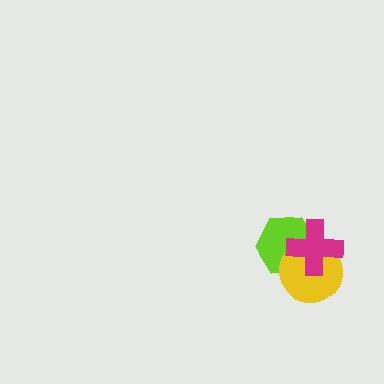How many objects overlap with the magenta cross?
2 objects overlap with the magenta cross.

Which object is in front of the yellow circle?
The magenta cross is in front of the yellow circle.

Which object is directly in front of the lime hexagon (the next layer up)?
The yellow circle is directly in front of the lime hexagon.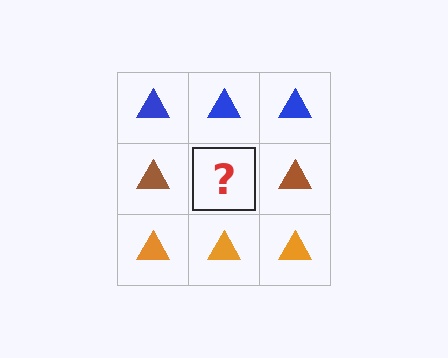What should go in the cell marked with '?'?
The missing cell should contain a brown triangle.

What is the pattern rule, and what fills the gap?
The rule is that each row has a consistent color. The gap should be filled with a brown triangle.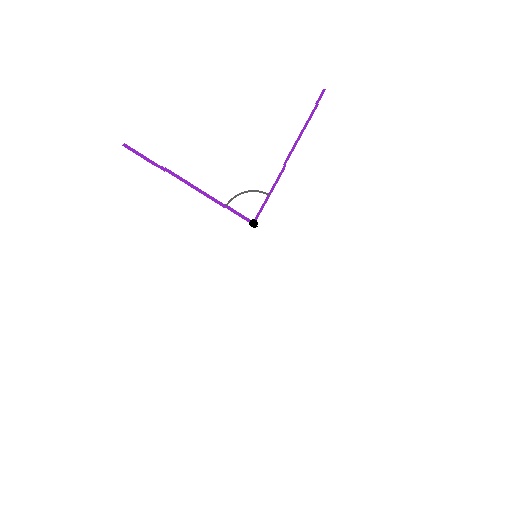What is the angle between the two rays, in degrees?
Approximately 87 degrees.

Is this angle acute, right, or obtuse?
It is approximately a right angle.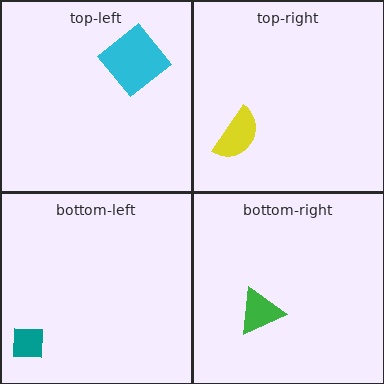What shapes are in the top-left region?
The cyan diamond.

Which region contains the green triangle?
The bottom-right region.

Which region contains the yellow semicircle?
The top-right region.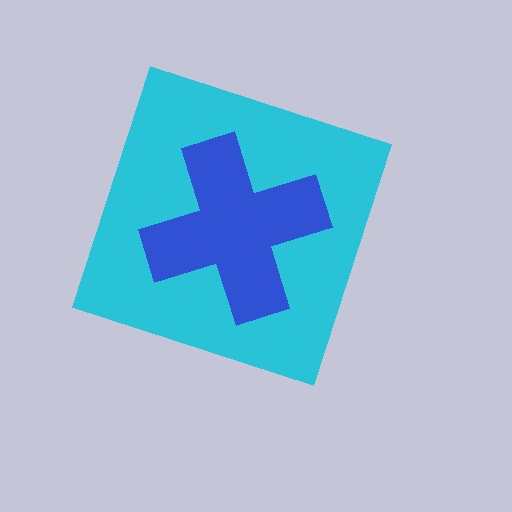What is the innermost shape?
The blue cross.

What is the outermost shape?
The cyan diamond.